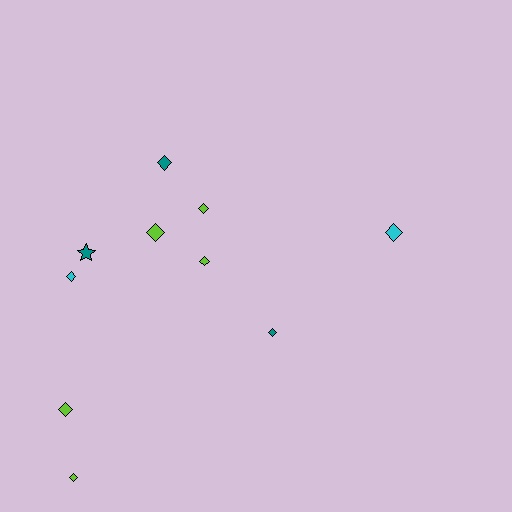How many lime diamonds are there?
There are 5 lime diamonds.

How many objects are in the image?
There are 10 objects.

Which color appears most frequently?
Lime, with 5 objects.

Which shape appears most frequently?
Diamond, with 9 objects.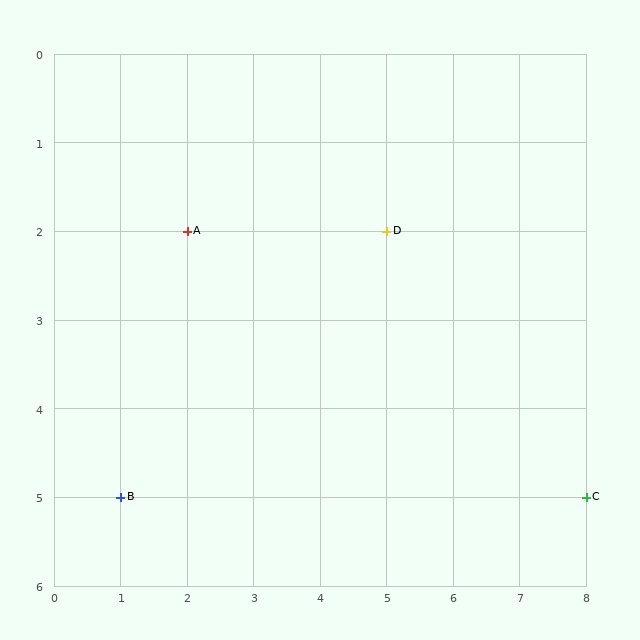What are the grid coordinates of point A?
Point A is at grid coordinates (2, 2).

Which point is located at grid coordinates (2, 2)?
Point A is at (2, 2).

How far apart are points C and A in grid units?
Points C and A are 6 columns and 3 rows apart (about 6.7 grid units diagonally).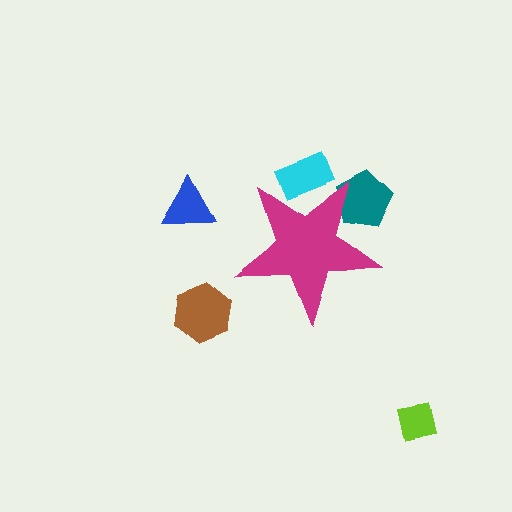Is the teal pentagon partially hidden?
Yes, the teal pentagon is partially hidden behind the magenta star.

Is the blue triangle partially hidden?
No, the blue triangle is fully visible.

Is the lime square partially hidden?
No, the lime square is fully visible.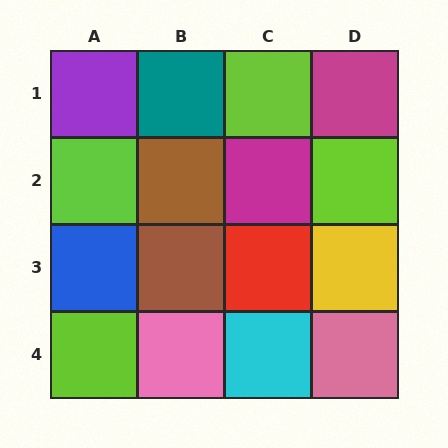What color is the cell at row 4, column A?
Lime.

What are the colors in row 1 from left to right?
Purple, teal, lime, magenta.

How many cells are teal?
1 cell is teal.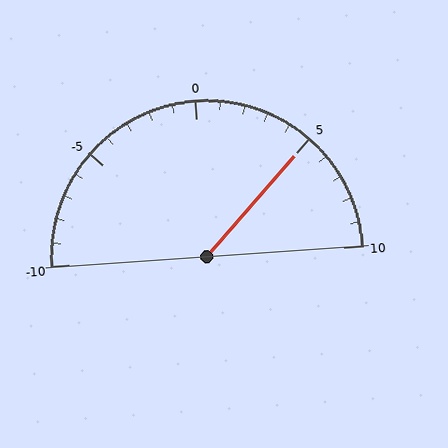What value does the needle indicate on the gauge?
The needle indicates approximately 5.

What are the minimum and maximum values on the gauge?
The gauge ranges from -10 to 10.